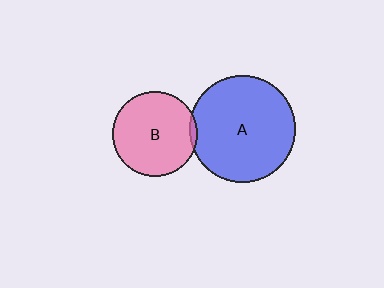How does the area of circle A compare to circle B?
Approximately 1.6 times.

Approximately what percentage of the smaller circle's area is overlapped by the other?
Approximately 5%.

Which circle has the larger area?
Circle A (blue).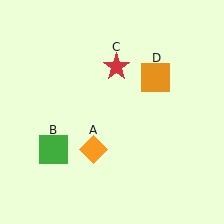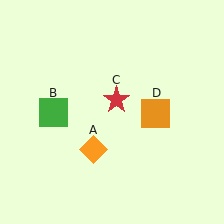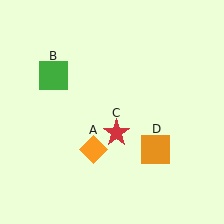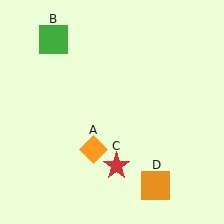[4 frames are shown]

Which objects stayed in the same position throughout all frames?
Orange diamond (object A) remained stationary.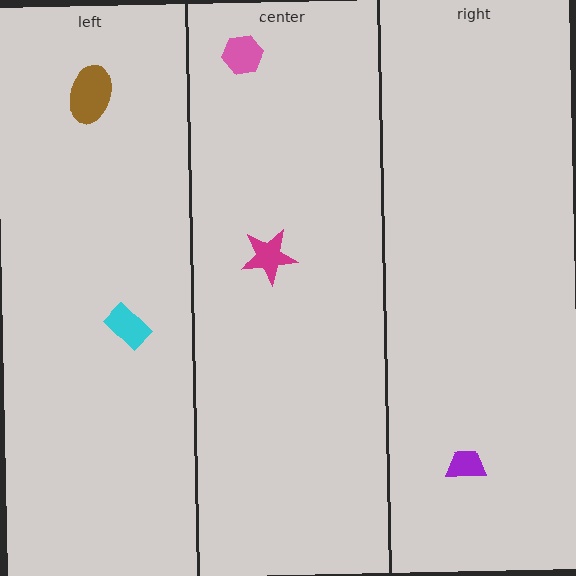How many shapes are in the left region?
2.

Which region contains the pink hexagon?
The center region.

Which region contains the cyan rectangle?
The left region.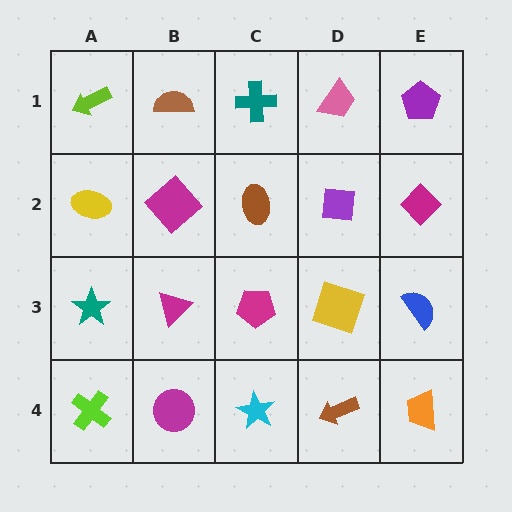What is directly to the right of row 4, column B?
A cyan star.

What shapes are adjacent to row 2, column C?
A teal cross (row 1, column C), a magenta pentagon (row 3, column C), a magenta diamond (row 2, column B), a purple square (row 2, column D).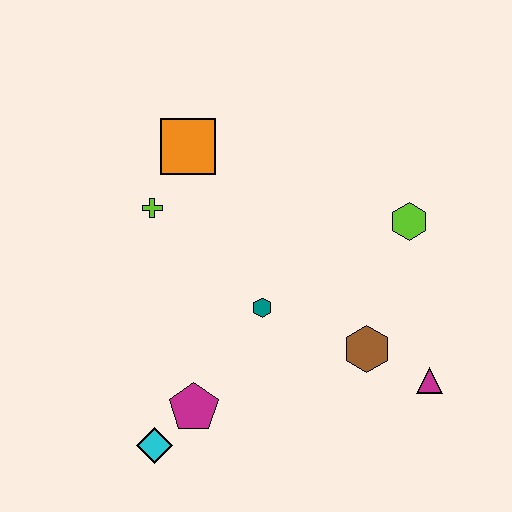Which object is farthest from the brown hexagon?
The orange square is farthest from the brown hexagon.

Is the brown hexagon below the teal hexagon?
Yes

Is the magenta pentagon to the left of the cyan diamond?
No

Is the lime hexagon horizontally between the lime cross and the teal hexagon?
No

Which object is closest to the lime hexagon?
The brown hexagon is closest to the lime hexagon.